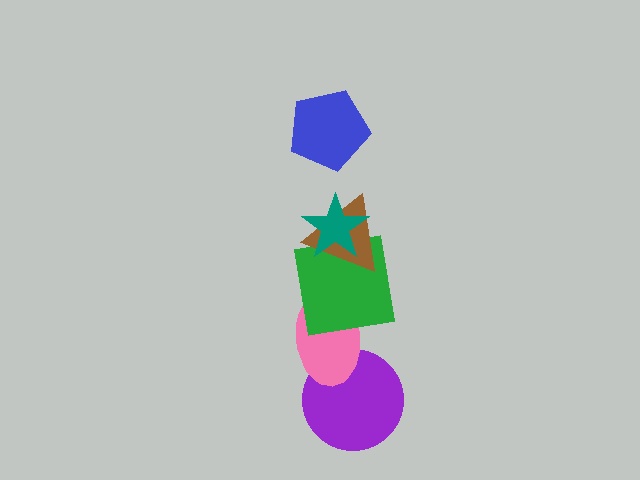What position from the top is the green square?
The green square is 4th from the top.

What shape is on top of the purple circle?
The pink ellipse is on top of the purple circle.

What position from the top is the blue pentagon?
The blue pentagon is 1st from the top.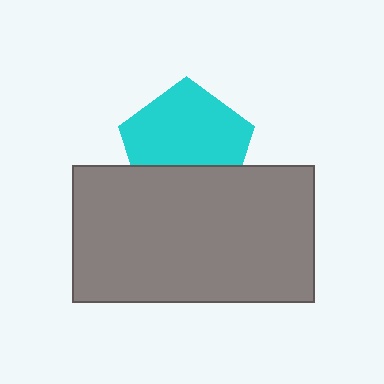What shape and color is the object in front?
The object in front is a gray rectangle.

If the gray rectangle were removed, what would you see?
You would see the complete cyan pentagon.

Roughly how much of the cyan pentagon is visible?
Most of it is visible (roughly 67%).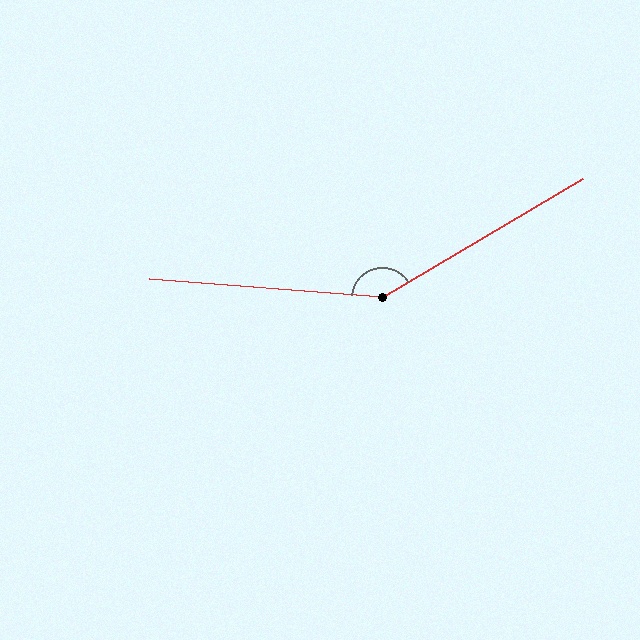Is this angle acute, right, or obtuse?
It is obtuse.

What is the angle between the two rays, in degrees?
Approximately 145 degrees.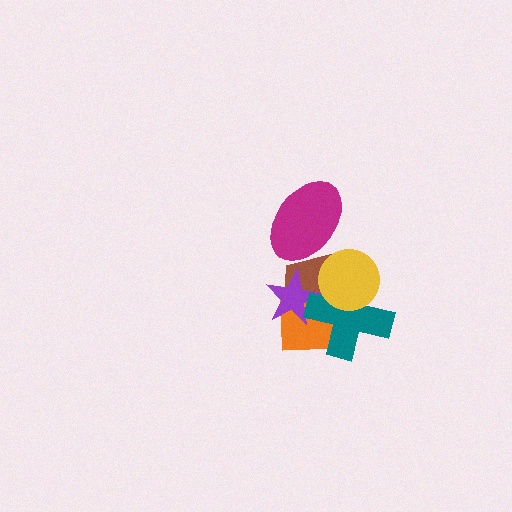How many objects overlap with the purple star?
3 objects overlap with the purple star.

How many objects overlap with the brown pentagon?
5 objects overlap with the brown pentagon.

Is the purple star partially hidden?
Yes, it is partially covered by another shape.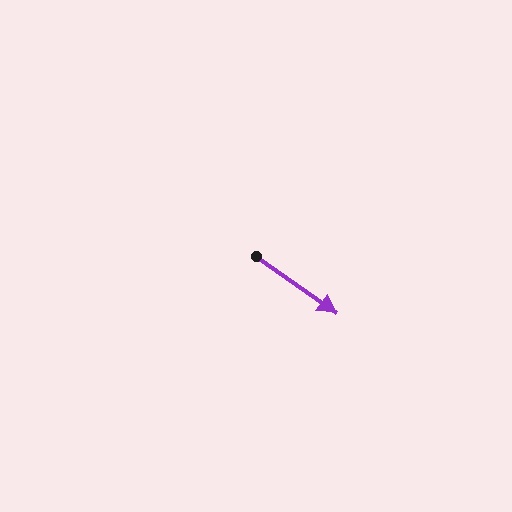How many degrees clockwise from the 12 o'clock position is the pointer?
Approximately 125 degrees.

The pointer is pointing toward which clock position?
Roughly 4 o'clock.